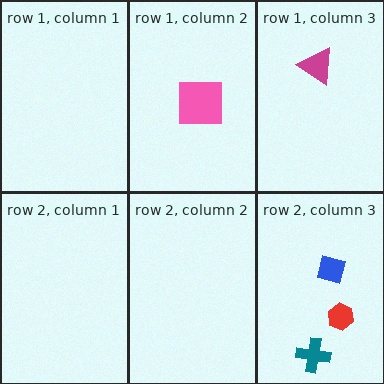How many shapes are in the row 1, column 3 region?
1.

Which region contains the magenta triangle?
The row 1, column 3 region.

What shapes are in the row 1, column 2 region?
The pink square.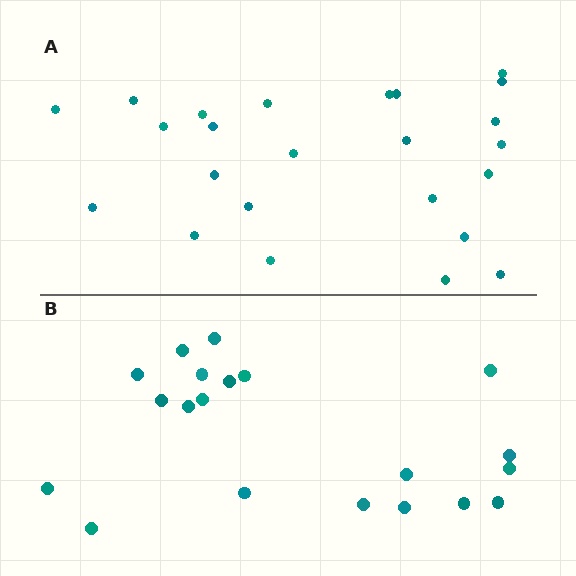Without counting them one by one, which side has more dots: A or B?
Region A (the top region) has more dots.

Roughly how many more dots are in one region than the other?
Region A has about 4 more dots than region B.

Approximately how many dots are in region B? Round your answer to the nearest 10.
About 20 dots.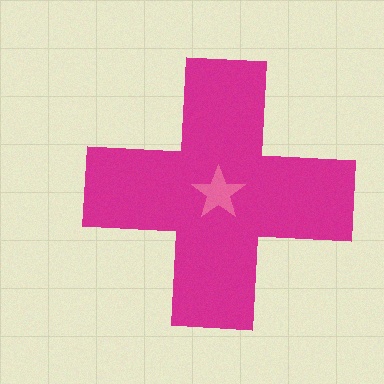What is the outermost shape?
The magenta cross.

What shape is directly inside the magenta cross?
The pink star.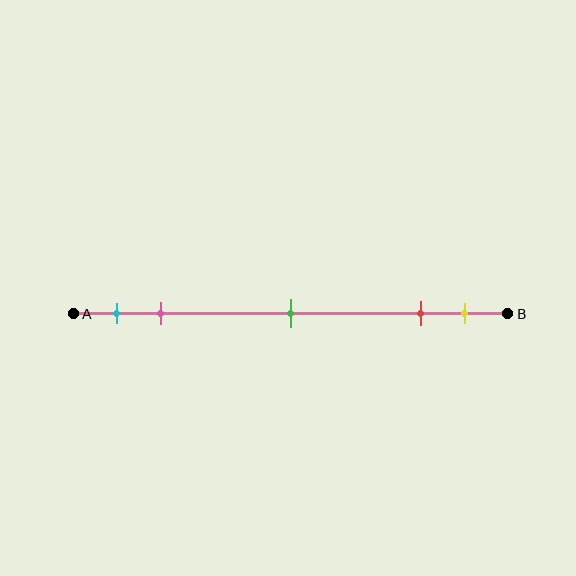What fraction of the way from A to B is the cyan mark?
The cyan mark is approximately 10% (0.1) of the way from A to B.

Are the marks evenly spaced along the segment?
No, the marks are not evenly spaced.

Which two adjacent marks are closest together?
The red and yellow marks are the closest adjacent pair.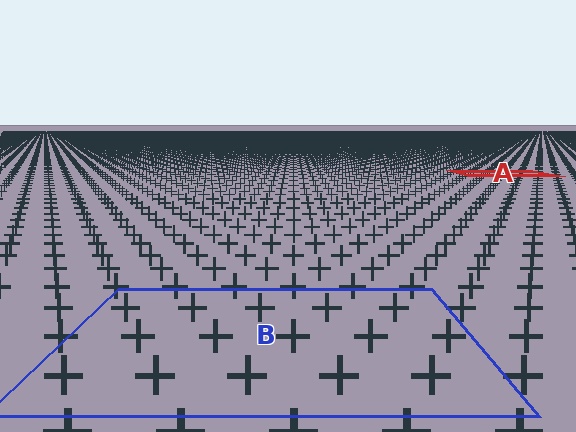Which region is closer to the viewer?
Region B is closer. The texture elements there are larger and more spread out.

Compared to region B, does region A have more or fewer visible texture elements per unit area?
Region A has more texture elements per unit area — they are packed more densely because it is farther away.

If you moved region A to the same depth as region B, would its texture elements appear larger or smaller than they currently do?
They would appear larger. At a closer depth, the same texture elements are projected at a bigger on-screen size.